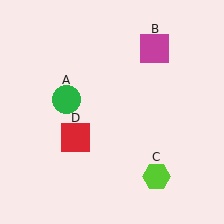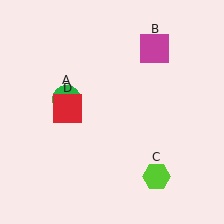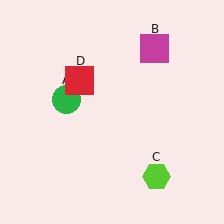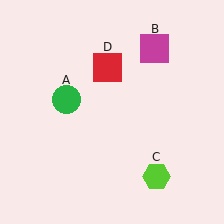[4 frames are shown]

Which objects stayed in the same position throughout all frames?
Green circle (object A) and magenta square (object B) and lime hexagon (object C) remained stationary.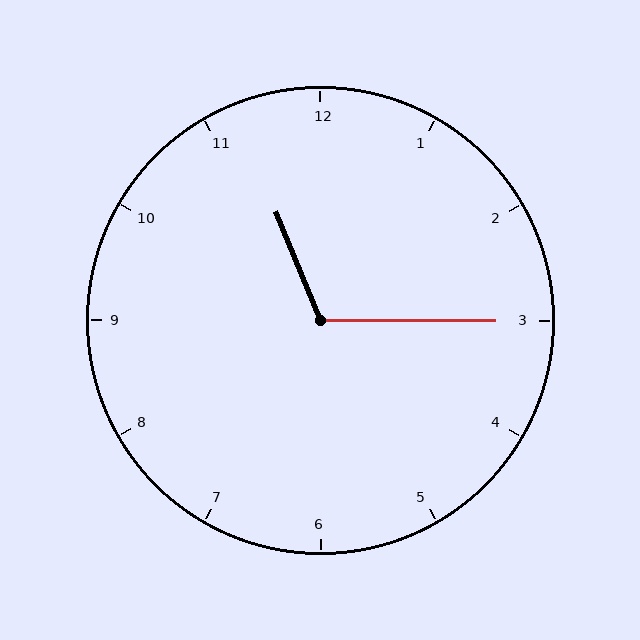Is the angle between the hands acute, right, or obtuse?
It is obtuse.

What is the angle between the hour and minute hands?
Approximately 112 degrees.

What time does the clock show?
11:15.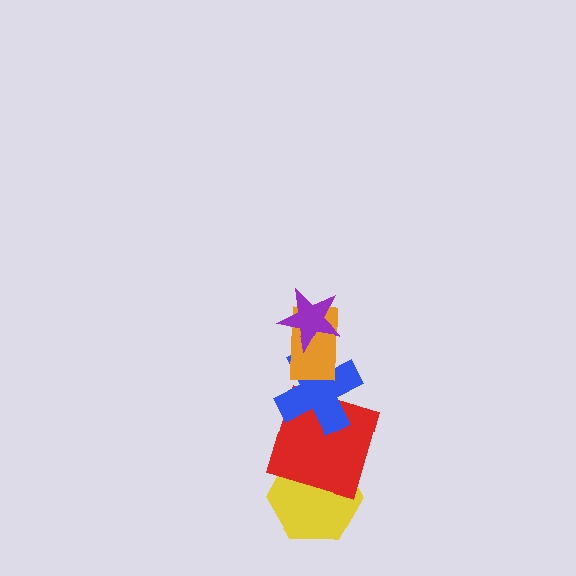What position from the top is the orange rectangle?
The orange rectangle is 2nd from the top.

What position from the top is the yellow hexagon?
The yellow hexagon is 5th from the top.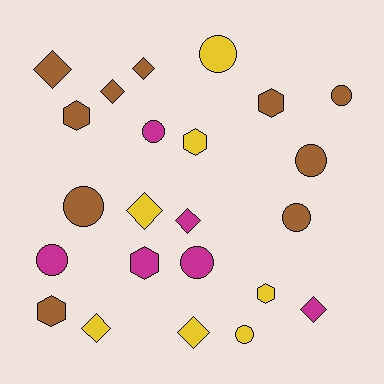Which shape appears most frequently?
Circle, with 9 objects.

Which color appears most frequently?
Brown, with 10 objects.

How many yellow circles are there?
There are 2 yellow circles.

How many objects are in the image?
There are 23 objects.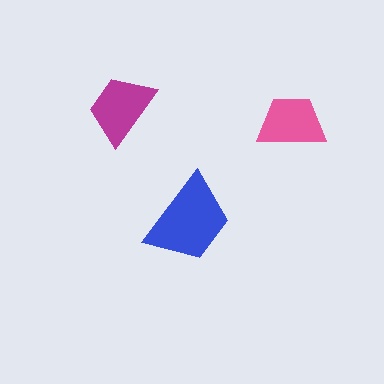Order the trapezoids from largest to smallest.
the blue one, the magenta one, the pink one.